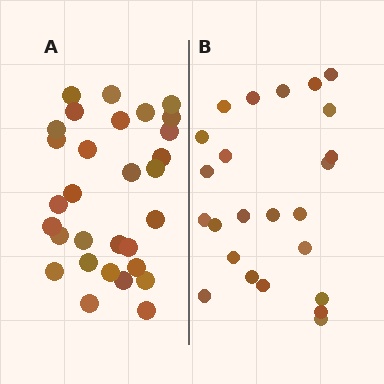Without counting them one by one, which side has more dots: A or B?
Region A (the left region) has more dots.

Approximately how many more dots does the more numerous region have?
Region A has about 6 more dots than region B.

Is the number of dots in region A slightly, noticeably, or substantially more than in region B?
Region A has noticeably more, but not dramatically so. The ratio is roughly 1.2 to 1.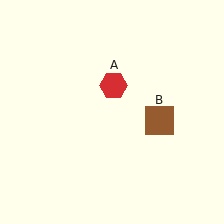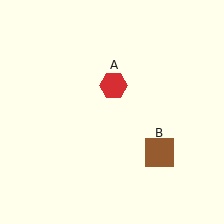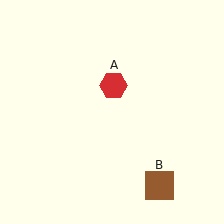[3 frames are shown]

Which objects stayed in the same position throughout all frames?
Red hexagon (object A) remained stationary.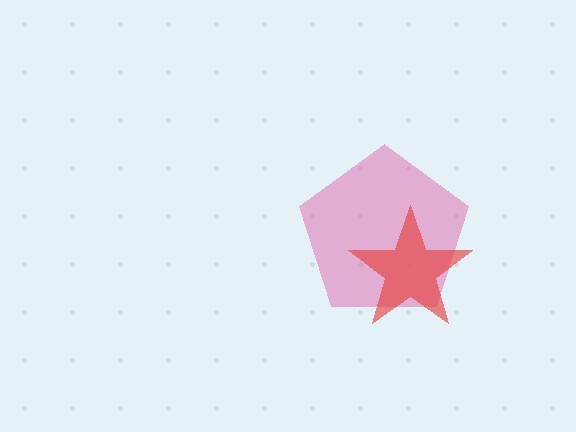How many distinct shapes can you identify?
There are 2 distinct shapes: a pink pentagon, a red star.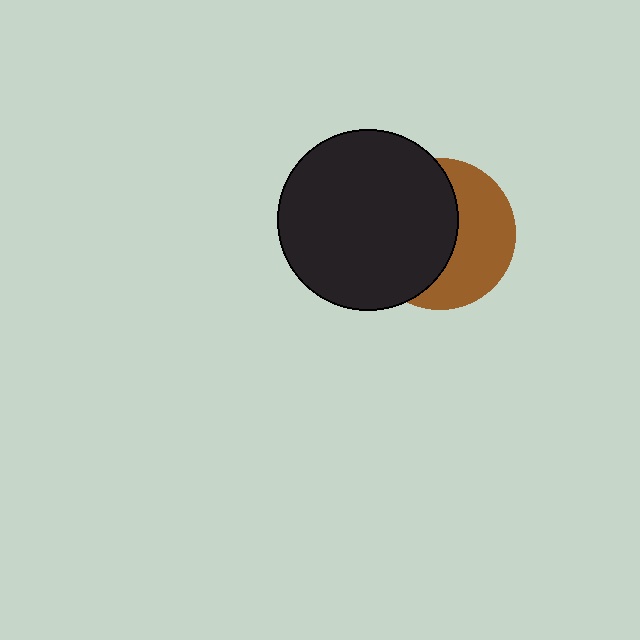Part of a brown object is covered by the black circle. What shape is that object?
It is a circle.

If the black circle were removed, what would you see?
You would see the complete brown circle.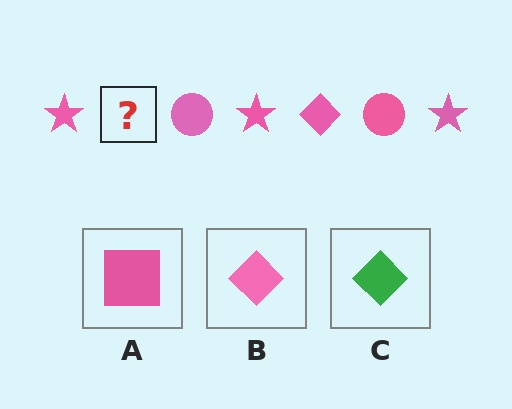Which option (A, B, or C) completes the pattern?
B.